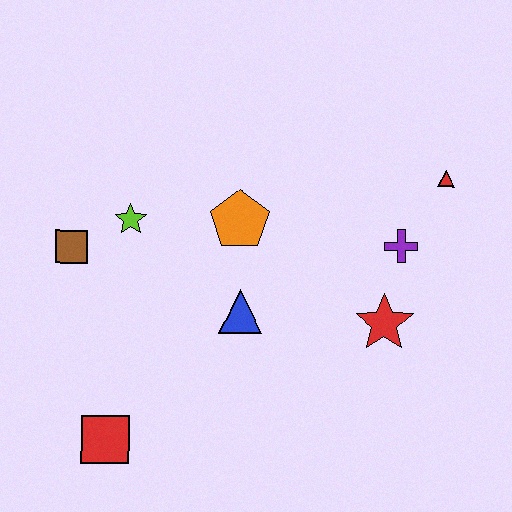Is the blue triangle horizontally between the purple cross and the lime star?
Yes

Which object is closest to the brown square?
The lime star is closest to the brown square.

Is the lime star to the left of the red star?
Yes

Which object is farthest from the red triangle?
The red square is farthest from the red triangle.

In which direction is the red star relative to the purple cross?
The red star is below the purple cross.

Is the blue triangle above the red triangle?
No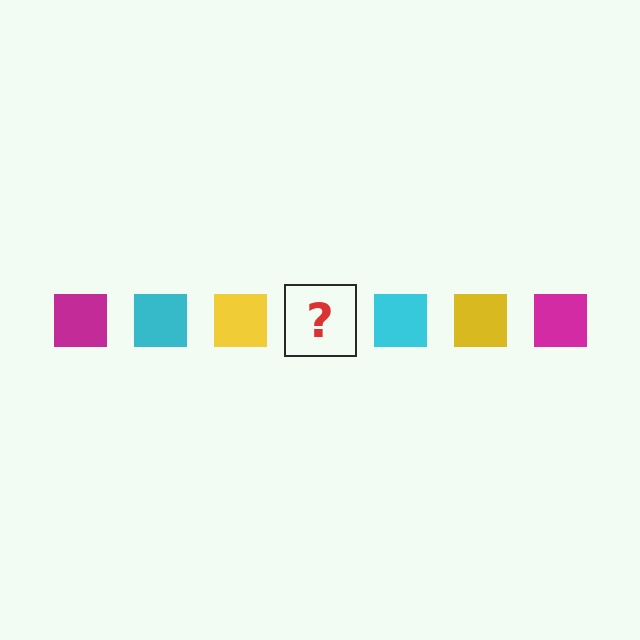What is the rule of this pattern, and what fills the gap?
The rule is that the pattern cycles through magenta, cyan, yellow squares. The gap should be filled with a magenta square.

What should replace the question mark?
The question mark should be replaced with a magenta square.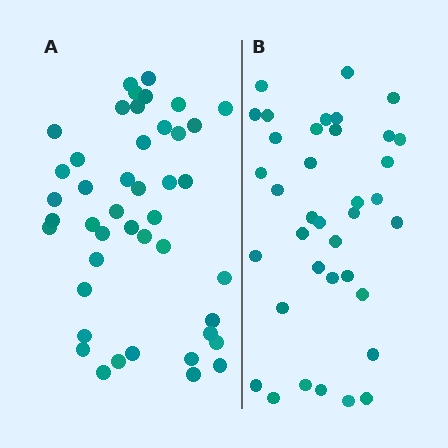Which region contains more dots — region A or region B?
Region A (the left region) has more dots.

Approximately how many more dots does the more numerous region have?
Region A has roughly 8 or so more dots than region B.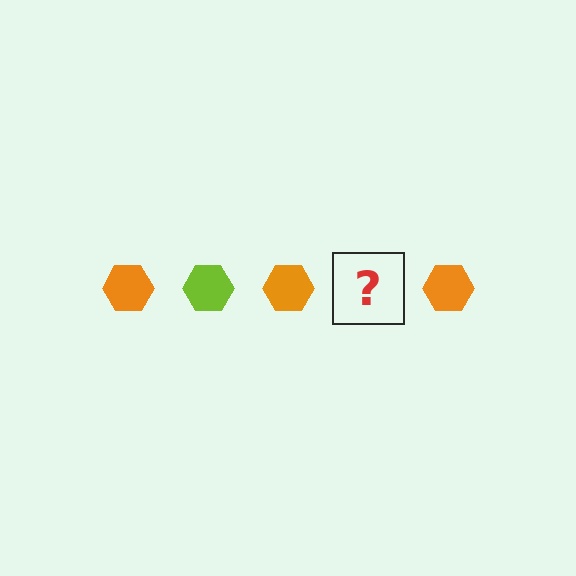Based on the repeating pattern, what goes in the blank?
The blank should be a lime hexagon.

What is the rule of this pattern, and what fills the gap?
The rule is that the pattern cycles through orange, lime hexagons. The gap should be filled with a lime hexagon.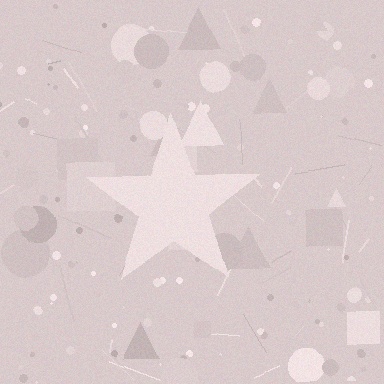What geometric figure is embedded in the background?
A star is embedded in the background.